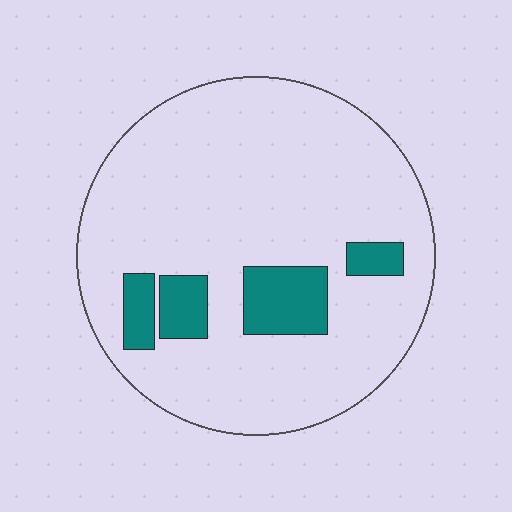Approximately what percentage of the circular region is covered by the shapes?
Approximately 15%.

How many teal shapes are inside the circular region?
4.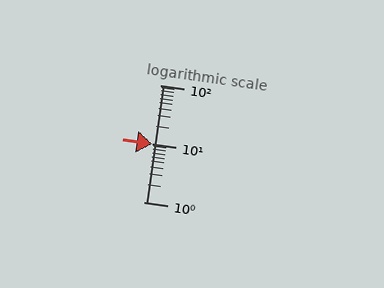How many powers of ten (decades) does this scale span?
The scale spans 2 decades, from 1 to 100.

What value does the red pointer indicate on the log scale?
The pointer indicates approximately 10.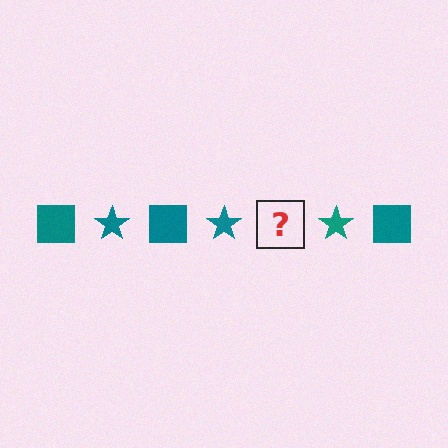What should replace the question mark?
The question mark should be replaced with a teal square.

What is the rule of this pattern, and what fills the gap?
The rule is that the pattern cycles through square, star shapes in teal. The gap should be filled with a teal square.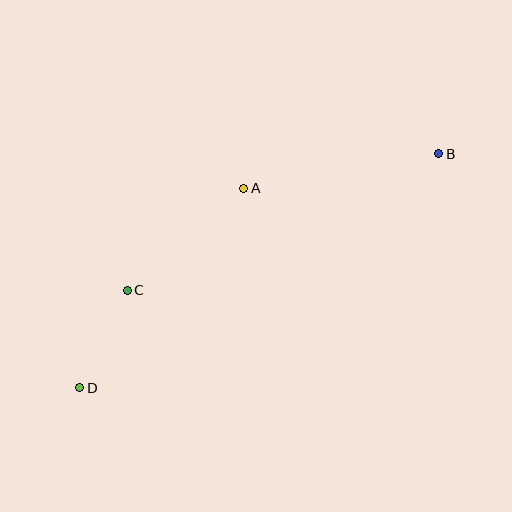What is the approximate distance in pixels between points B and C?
The distance between B and C is approximately 340 pixels.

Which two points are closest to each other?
Points C and D are closest to each other.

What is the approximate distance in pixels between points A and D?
The distance between A and D is approximately 258 pixels.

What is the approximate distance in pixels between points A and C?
The distance between A and C is approximately 155 pixels.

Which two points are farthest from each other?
Points B and D are farthest from each other.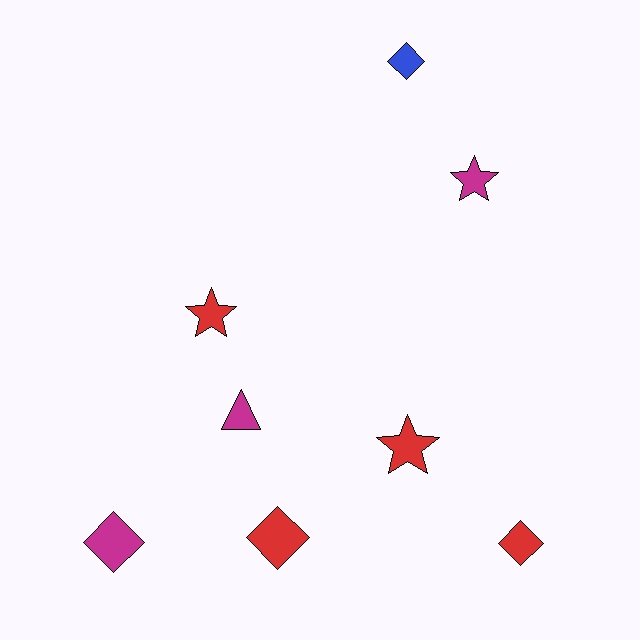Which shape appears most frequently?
Diamond, with 4 objects.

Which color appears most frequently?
Red, with 4 objects.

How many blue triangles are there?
There are no blue triangles.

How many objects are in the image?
There are 8 objects.